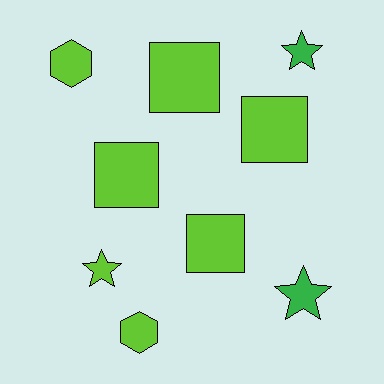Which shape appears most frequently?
Square, with 4 objects.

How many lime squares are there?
There are 4 lime squares.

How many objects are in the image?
There are 9 objects.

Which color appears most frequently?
Lime, with 7 objects.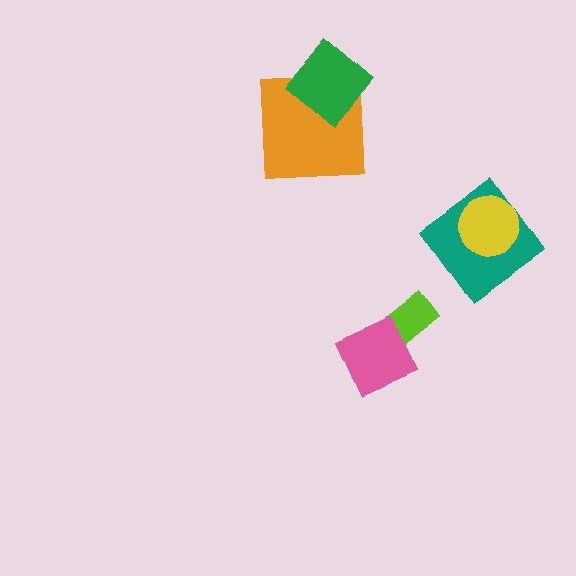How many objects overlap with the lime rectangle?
1 object overlaps with the lime rectangle.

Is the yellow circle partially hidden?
No, no other shape covers it.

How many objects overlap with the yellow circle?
1 object overlaps with the yellow circle.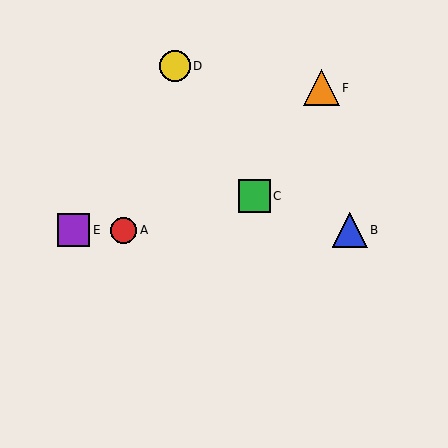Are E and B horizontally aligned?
Yes, both are at y≈230.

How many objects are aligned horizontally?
3 objects (A, B, E) are aligned horizontally.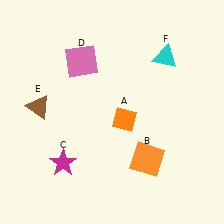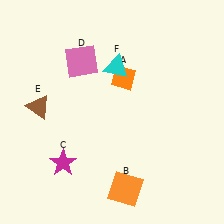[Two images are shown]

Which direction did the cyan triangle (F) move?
The cyan triangle (F) moved left.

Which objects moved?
The objects that moved are: the orange diamond (A), the orange square (B), the cyan triangle (F).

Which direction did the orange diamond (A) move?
The orange diamond (A) moved up.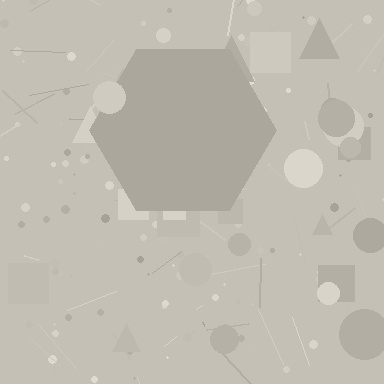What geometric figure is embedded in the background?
A hexagon is embedded in the background.